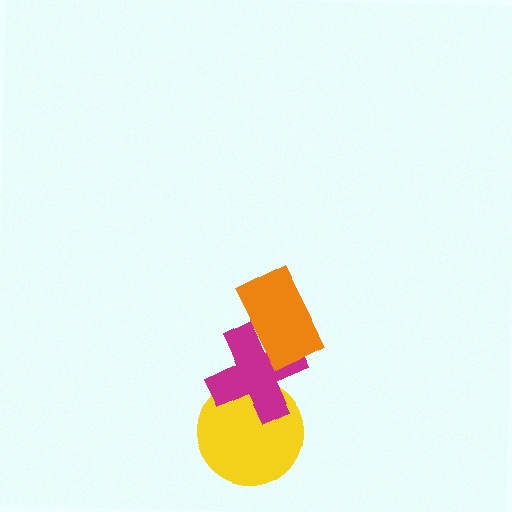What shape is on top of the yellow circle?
The magenta cross is on top of the yellow circle.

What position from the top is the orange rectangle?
The orange rectangle is 1st from the top.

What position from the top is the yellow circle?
The yellow circle is 3rd from the top.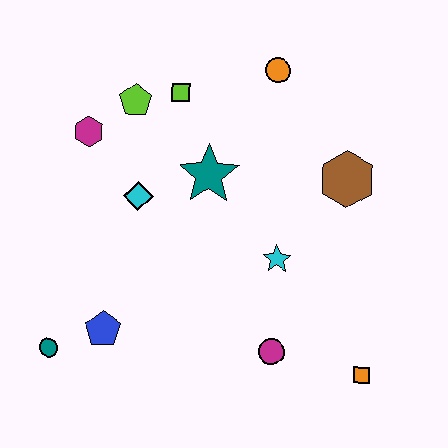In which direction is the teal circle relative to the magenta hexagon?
The teal circle is below the magenta hexagon.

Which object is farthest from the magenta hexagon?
The orange square is farthest from the magenta hexagon.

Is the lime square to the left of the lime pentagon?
No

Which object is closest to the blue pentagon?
The teal circle is closest to the blue pentagon.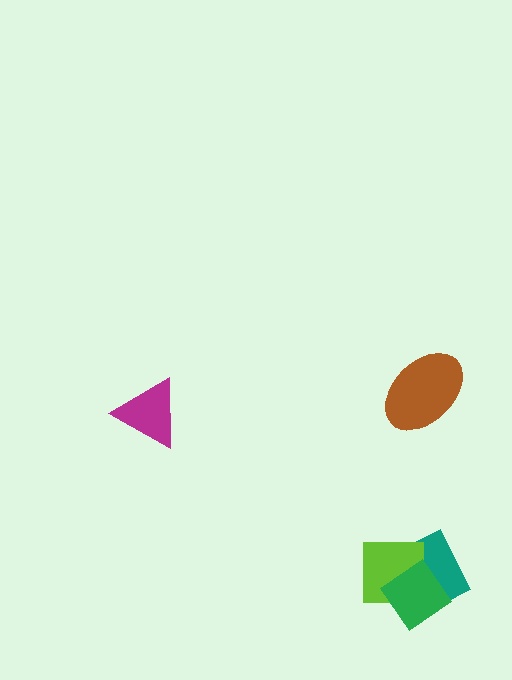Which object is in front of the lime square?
The green diamond is in front of the lime square.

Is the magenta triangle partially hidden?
No, no other shape covers it.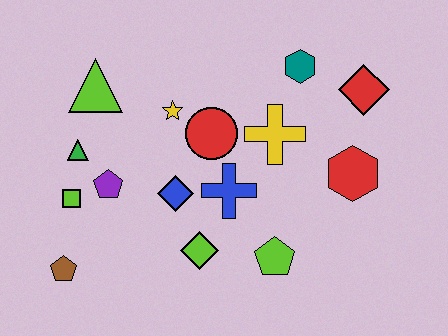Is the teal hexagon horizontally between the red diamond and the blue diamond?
Yes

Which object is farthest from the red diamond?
The brown pentagon is farthest from the red diamond.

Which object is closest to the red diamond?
The teal hexagon is closest to the red diamond.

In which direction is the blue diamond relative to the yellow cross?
The blue diamond is to the left of the yellow cross.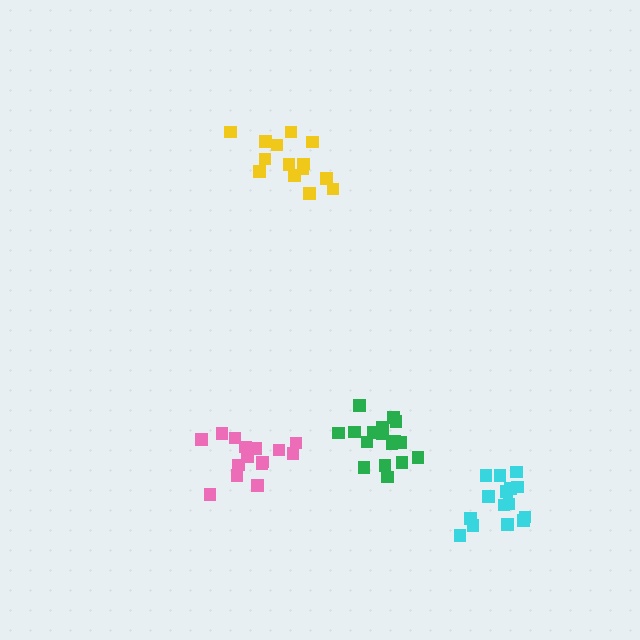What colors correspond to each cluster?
The clusters are colored: yellow, pink, green, cyan.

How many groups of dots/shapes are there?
There are 4 groups.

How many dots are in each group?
Group 1: 14 dots, Group 2: 15 dots, Group 3: 17 dots, Group 4: 15 dots (61 total).